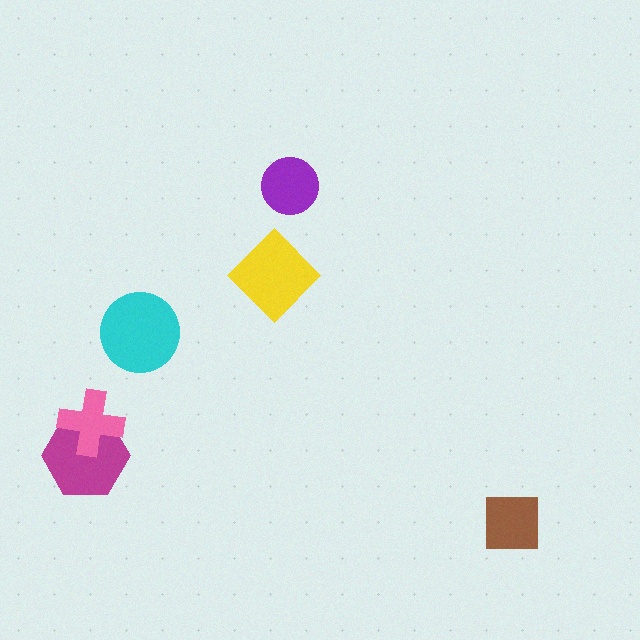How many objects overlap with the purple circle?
0 objects overlap with the purple circle.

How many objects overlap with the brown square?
0 objects overlap with the brown square.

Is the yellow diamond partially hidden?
No, no other shape covers it.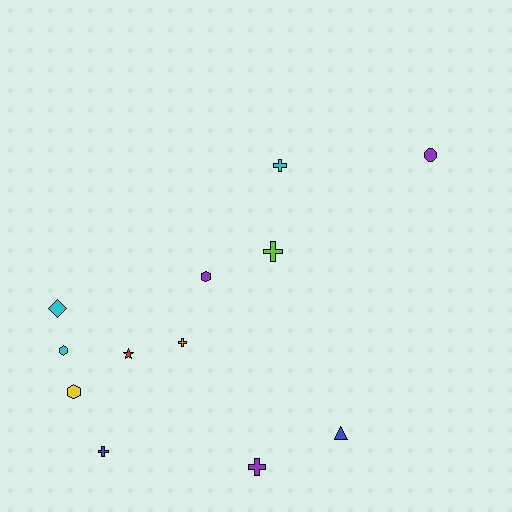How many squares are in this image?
There are no squares.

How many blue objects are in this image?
There are 2 blue objects.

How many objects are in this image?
There are 12 objects.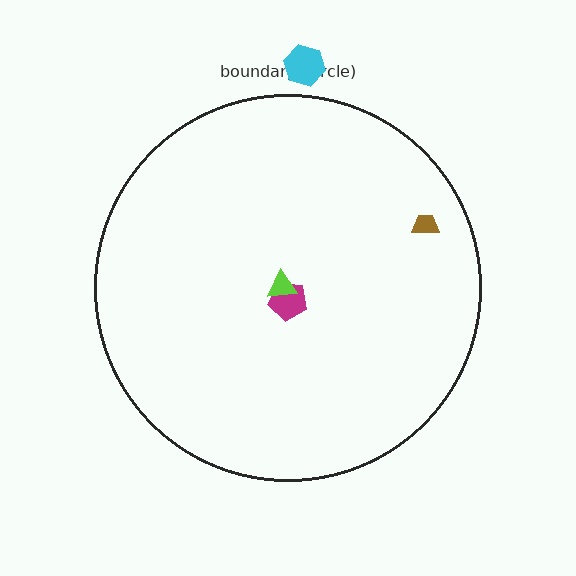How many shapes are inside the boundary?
3 inside, 1 outside.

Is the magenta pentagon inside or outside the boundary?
Inside.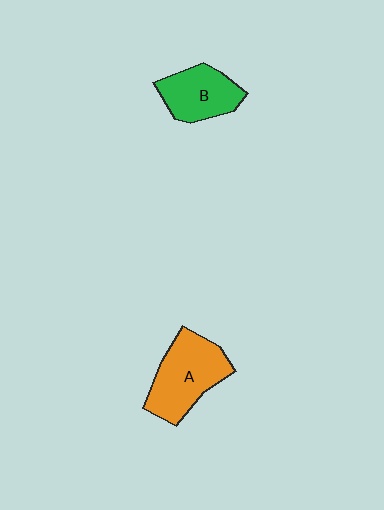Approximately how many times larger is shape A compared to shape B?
Approximately 1.3 times.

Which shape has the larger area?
Shape A (orange).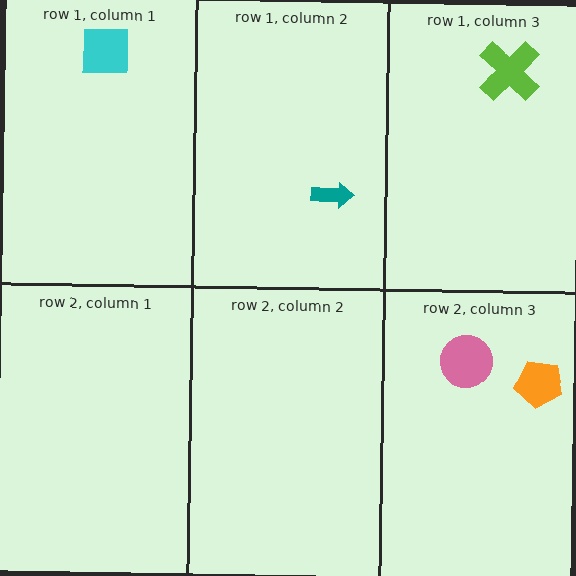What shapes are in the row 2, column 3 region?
The orange pentagon, the pink circle.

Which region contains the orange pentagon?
The row 2, column 3 region.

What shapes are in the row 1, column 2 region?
The teal arrow.